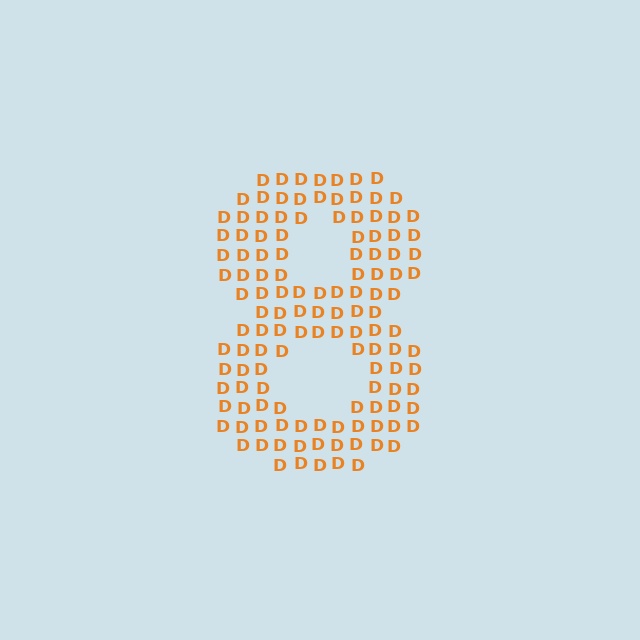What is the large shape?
The large shape is the digit 8.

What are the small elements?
The small elements are letter D's.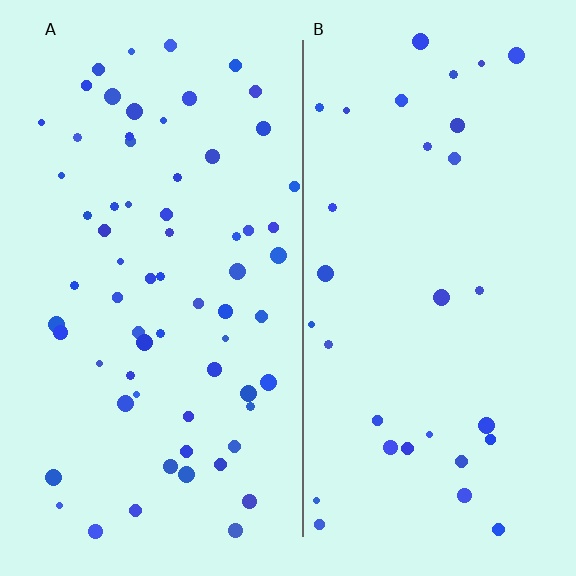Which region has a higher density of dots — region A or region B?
A (the left).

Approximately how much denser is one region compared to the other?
Approximately 2.1× — region A over region B.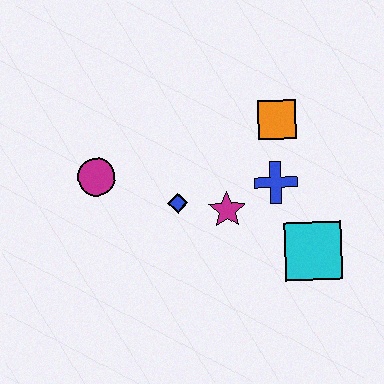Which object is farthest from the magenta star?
The magenta circle is farthest from the magenta star.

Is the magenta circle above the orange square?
No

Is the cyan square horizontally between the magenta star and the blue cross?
No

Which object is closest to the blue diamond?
The magenta star is closest to the blue diamond.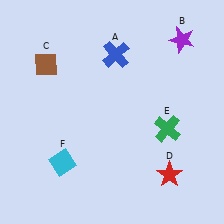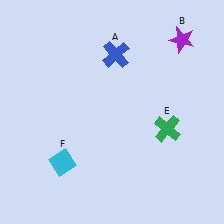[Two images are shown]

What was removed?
The red star (D), the brown diamond (C) were removed in Image 2.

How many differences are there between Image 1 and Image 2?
There are 2 differences between the two images.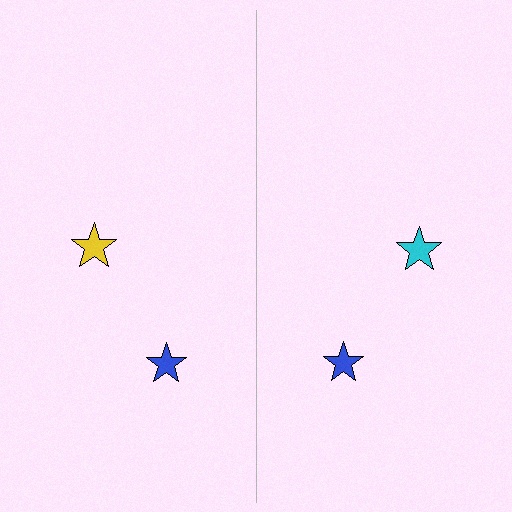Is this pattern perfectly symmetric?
No, the pattern is not perfectly symmetric. The cyan star on the right side breaks the symmetry — its mirror counterpart is yellow.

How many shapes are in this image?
There are 4 shapes in this image.